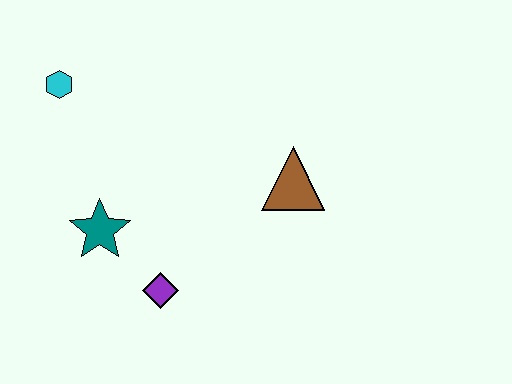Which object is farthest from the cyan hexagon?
The brown triangle is farthest from the cyan hexagon.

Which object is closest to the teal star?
The purple diamond is closest to the teal star.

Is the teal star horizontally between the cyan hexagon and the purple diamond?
Yes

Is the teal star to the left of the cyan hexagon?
No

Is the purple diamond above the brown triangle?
No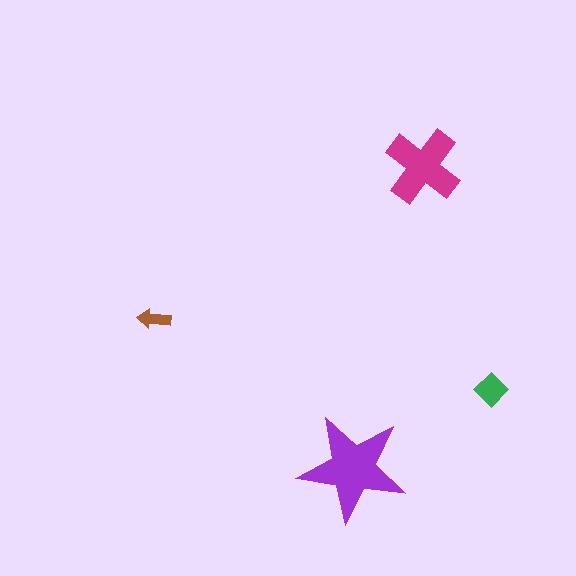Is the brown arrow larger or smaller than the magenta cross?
Smaller.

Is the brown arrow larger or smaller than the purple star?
Smaller.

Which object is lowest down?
The purple star is bottommost.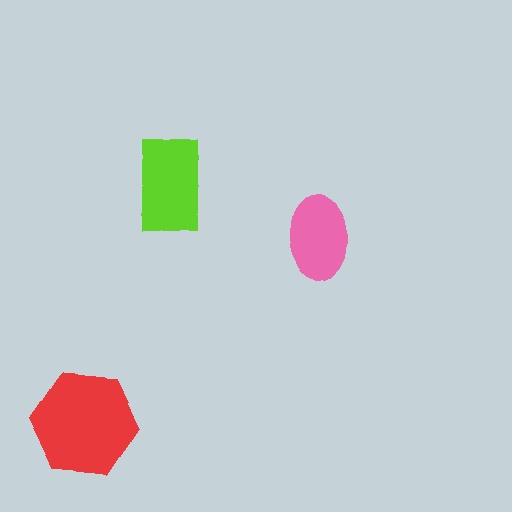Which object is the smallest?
The pink ellipse.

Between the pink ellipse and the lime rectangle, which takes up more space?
The lime rectangle.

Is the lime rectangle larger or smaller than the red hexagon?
Smaller.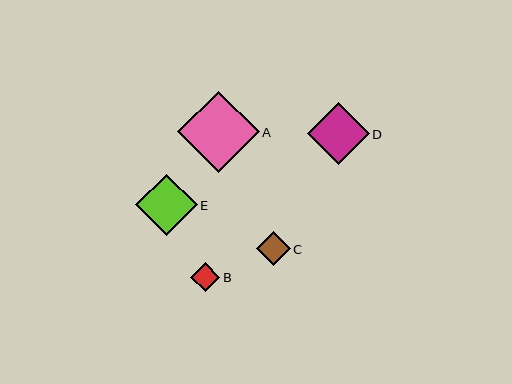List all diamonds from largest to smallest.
From largest to smallest: A, D, E, C, B.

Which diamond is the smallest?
Diamond B is the smallest with a size of approximately 29 pixels.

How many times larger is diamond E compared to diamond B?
Diamond E is approximately 2.1 times the size of diamond B.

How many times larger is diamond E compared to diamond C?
Diamond E is approximately 1.8 times the size of diamond C.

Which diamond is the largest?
Diamond A is the largest with a size of approximately 82 pixels.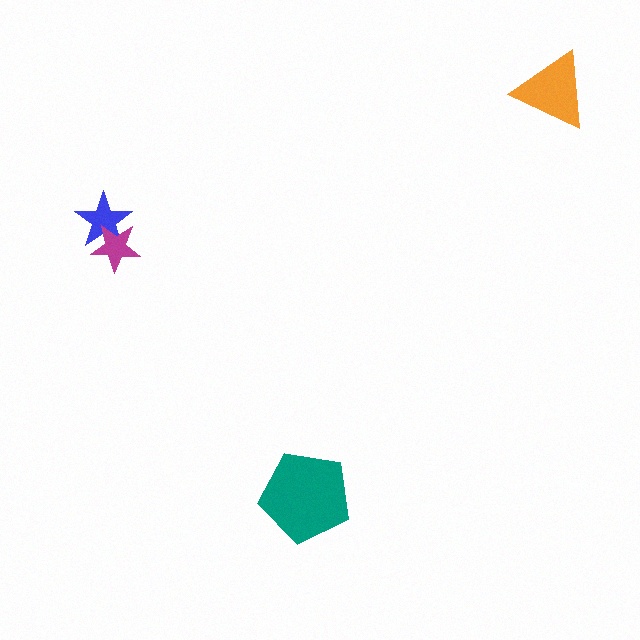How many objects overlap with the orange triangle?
0 objects overlap with the orange triangle.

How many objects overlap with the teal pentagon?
0 objects overlap with the teal pentagon.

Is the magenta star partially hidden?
No, no other shape covers it.